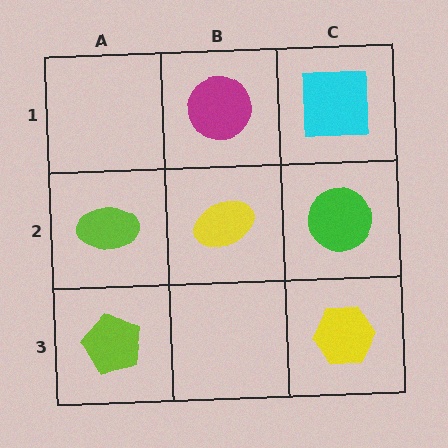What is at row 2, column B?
A yellow ellipse.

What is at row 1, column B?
A magenta circle.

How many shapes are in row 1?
2 shapes.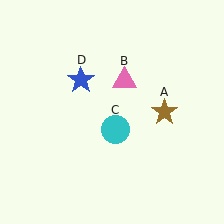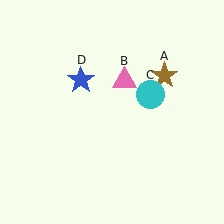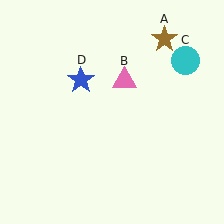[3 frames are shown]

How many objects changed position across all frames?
2 objects changed position: brown star (object A), cyan circle (object C).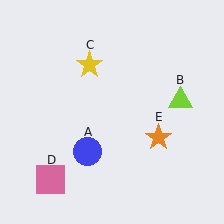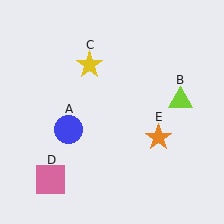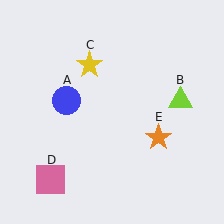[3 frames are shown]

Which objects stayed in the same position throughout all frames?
Lime triangle (object B) and yellow star (object C) and pink square (object D) and orange star (object E) remained stationary.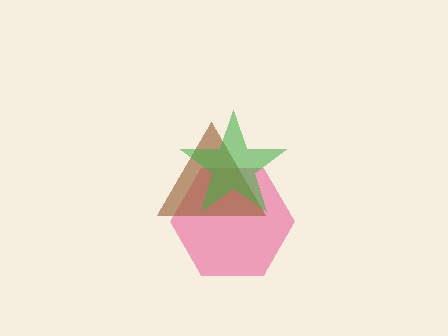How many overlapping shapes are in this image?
There are 3 overlapping shapes in the image.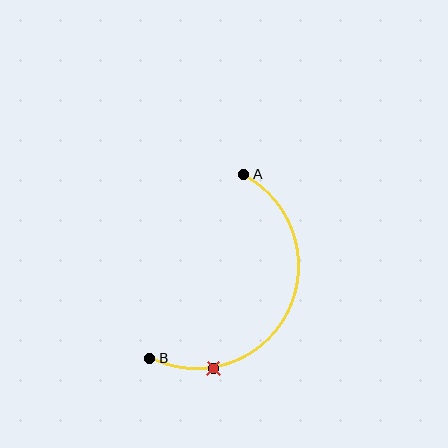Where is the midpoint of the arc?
The arc midpoint is the point on the curve farthest from the straight line joining A and B. It sits to the right of that line.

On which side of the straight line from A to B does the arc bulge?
The arc bulges to the right of the straight line connecting A and B.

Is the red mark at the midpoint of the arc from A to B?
No. The red mark lies on the arc but is closer to endpoint B. The arc midpoint would be at the point on the curve equidistant along the arc from both A and B.